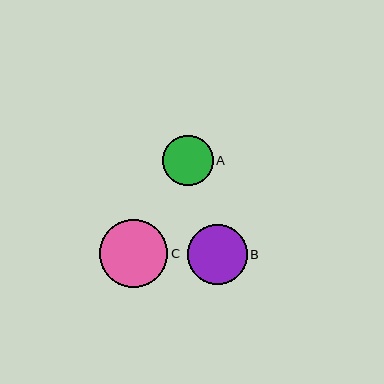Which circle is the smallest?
Circle A is the smallest with a size of approximately 50 pixels.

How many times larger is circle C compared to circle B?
Circle C is approximately 1.1 times the size of circle B.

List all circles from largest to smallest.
From largest to smallest: C, B, A.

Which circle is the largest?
Circle C is the largest with a size of approximately 68 pixels.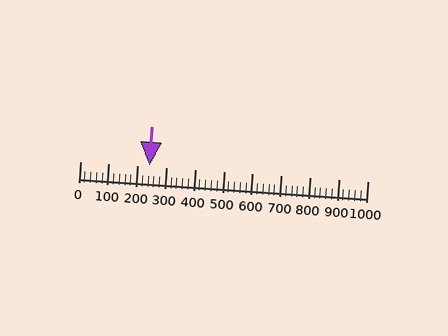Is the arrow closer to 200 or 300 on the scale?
The arrow is closer to 200.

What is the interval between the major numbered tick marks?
The major tick marks are spaced 100 units apart.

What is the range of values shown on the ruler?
The ruler shows values from 0 to 1000.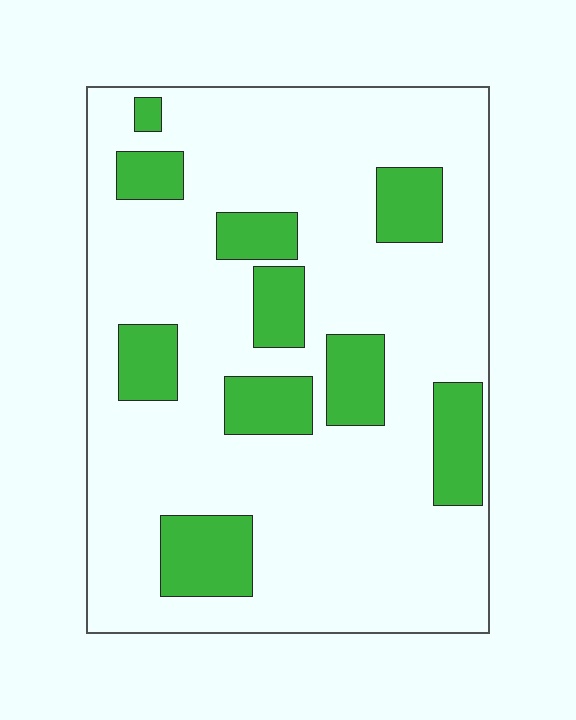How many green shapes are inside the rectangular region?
10.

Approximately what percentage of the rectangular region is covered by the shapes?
Approximately 20%.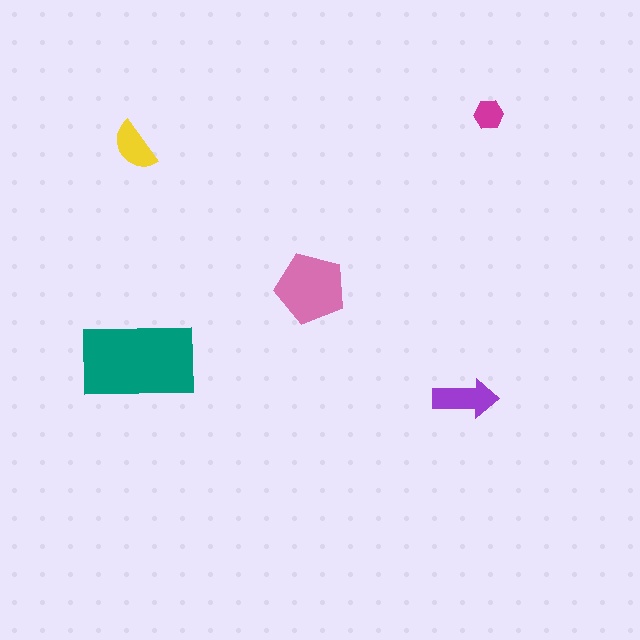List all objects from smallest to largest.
The magenta hexagon, the yellow semicircle, the purple arrow, the pink pentagon, the teal rectangle.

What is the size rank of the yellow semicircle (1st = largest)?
4th.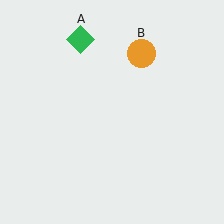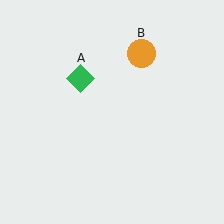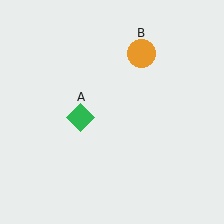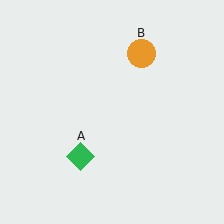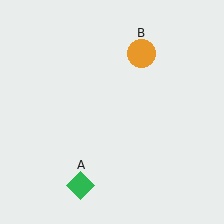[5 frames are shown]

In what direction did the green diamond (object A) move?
The green diamond (object A) moved down.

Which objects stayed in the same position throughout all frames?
Orange circle (object B) remained stationary.